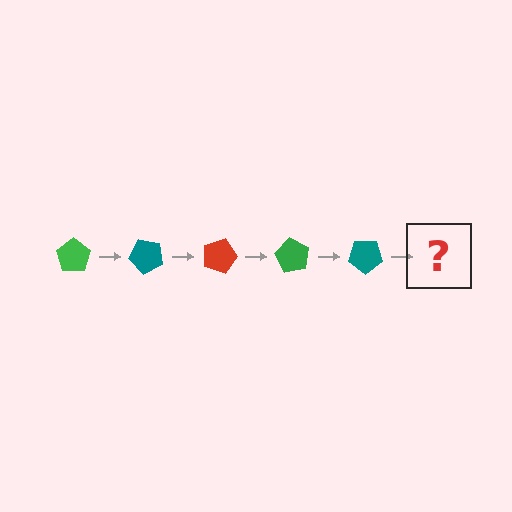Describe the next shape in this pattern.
It should be a red pentagon, rotated 225 degrees from the start.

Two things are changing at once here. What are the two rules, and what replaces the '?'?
The two rules are that it rotates 45 degrees each step and the color cycles through green, teal, and red. The '?' should be a red pentagon, rotated 225 degrees from the start.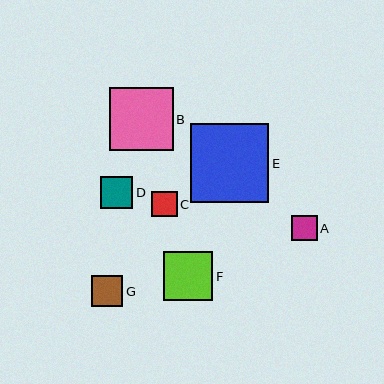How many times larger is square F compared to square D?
Square F is approximately 1.5 times the size of square D.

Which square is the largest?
Square E is the largest with a size of approximately 79 pixels.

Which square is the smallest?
Square C is the smallest with a size of approximately 25 pixels.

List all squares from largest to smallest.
From largest to smallest: E, B, F, D, G, A, C.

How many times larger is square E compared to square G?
Square E is approximately 2.5 times the size of square G.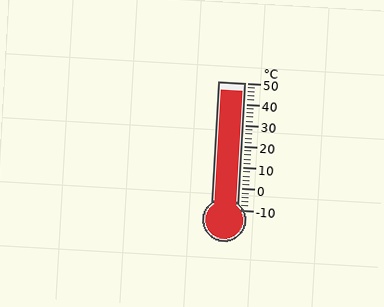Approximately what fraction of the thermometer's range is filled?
The thermometer is filled to approximately 95% of its range.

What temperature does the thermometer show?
The thermometer shows approximately 46°C.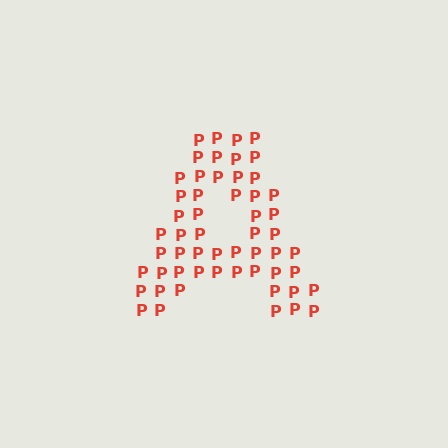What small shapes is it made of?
It is made of small letter P's.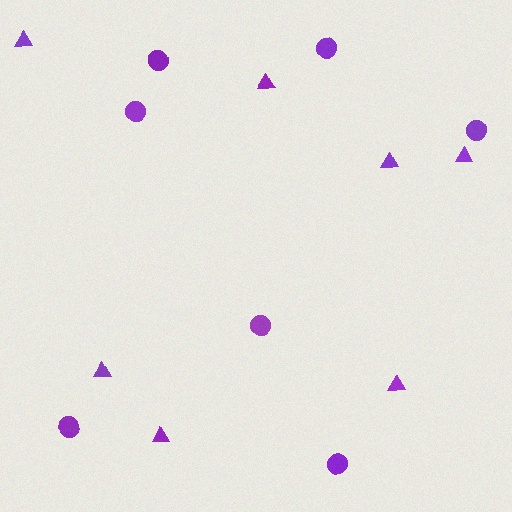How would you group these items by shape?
There are 2 groups: one group of circles (7) and one group of triangles (7).